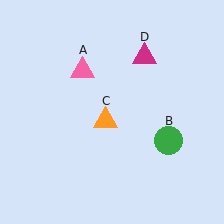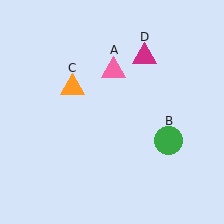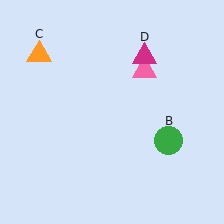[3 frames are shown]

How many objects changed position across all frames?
2 objects changed position: pink triangle (object A), orange triangle (object C).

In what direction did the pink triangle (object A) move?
The pink triangle (object A) moved right.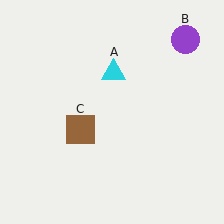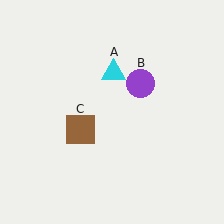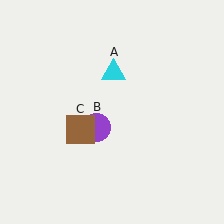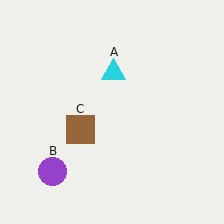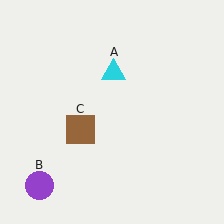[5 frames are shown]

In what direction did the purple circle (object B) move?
The purple circle (object B) moved down and to the left.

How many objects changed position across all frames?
1 object changed position: purple circle (object B).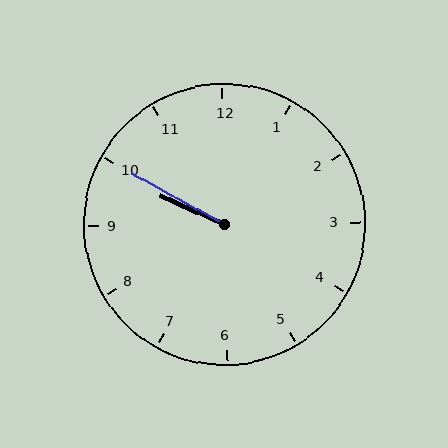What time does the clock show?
9:50.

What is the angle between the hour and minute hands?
Approximately 5 degrees.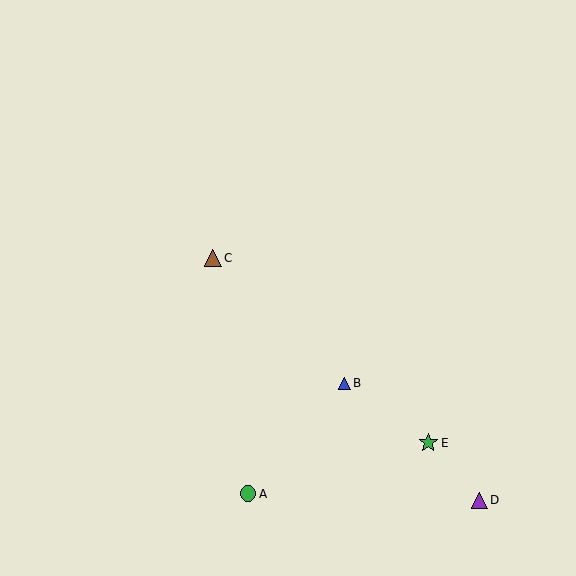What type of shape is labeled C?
Shape C is a brown triangle.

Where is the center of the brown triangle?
The center of the brown triangle is at (213, 258).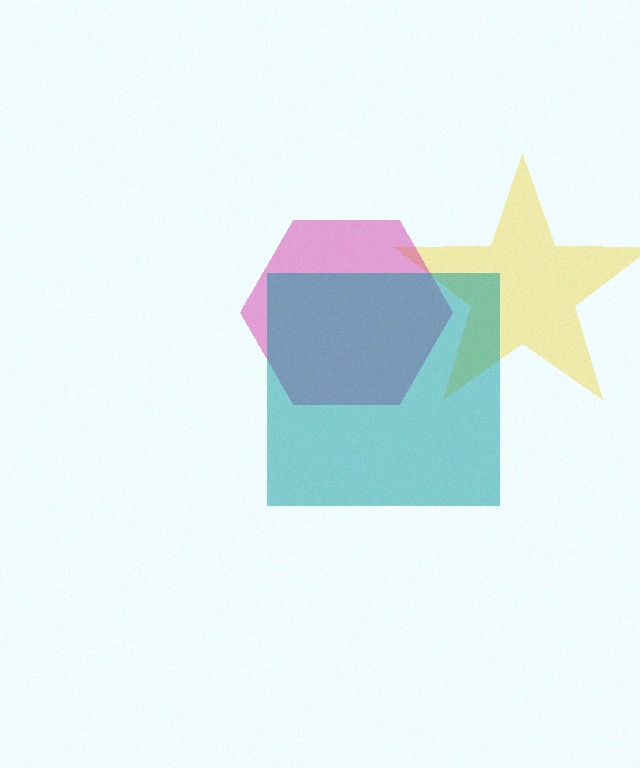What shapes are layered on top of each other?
The layered shapes are: a yellow star, a magenta hexagon, a teal square.